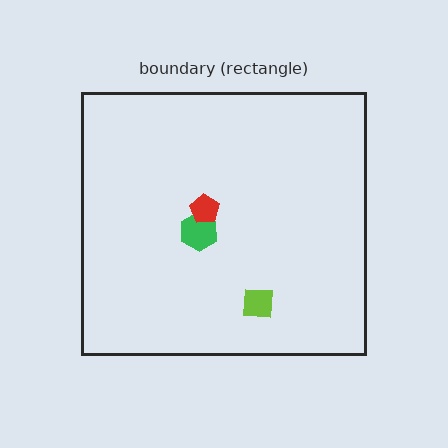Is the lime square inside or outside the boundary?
Inside.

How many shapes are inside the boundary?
3 inside, 0 outside.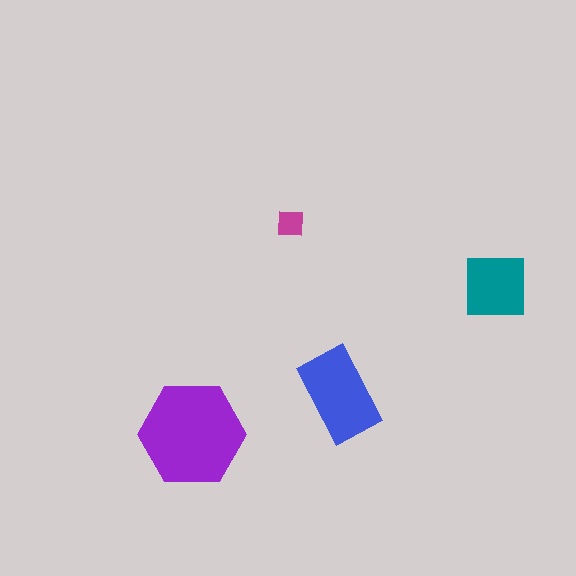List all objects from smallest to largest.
The magenta square, the teal square, the blue rectangle, the purple hexagon.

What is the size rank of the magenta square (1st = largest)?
4th.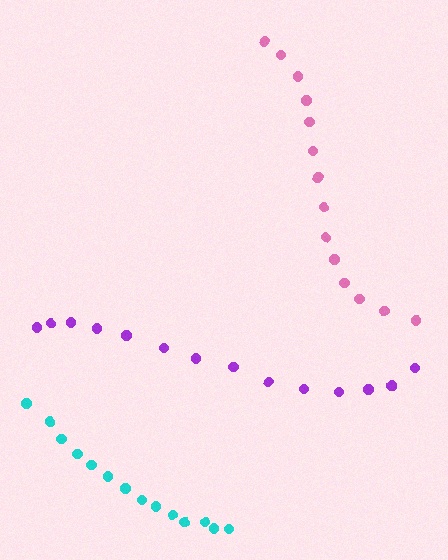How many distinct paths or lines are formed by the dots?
There are 3 distinct paths.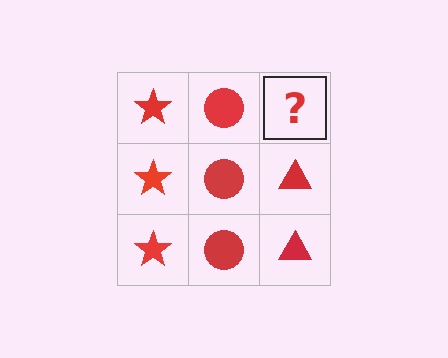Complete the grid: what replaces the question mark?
The question mark should be replaced with a red triangle.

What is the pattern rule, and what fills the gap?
The rule is that each column has a consistent shape. The gap should be filled with a red triangle.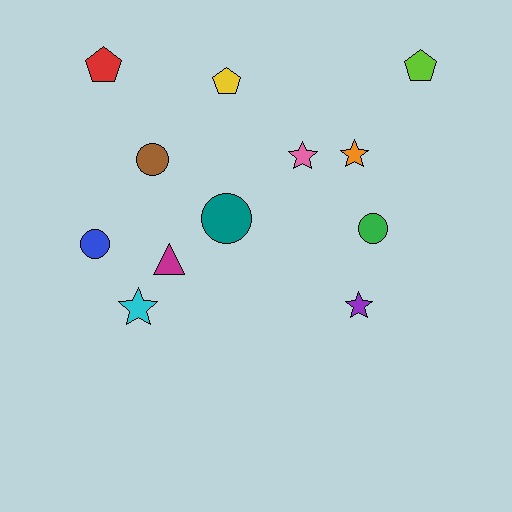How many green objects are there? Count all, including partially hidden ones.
There is 1 green object.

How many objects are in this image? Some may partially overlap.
There are 12 objects.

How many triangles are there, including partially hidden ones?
There is 1 triangle.